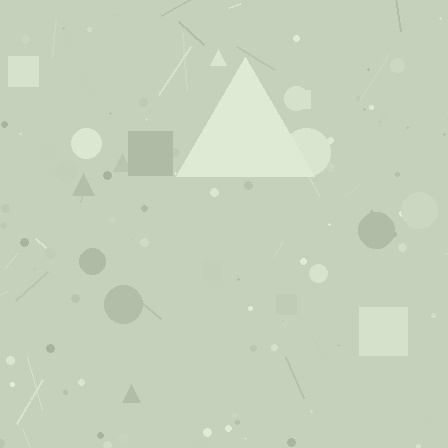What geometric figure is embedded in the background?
A triangle is embedded in the background.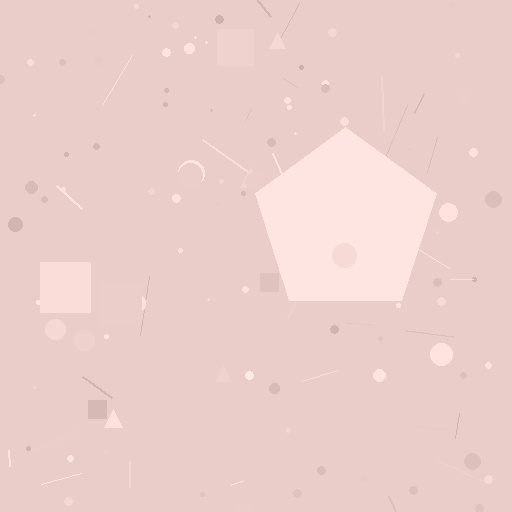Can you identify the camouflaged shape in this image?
The camouflaged shape is a pentagon.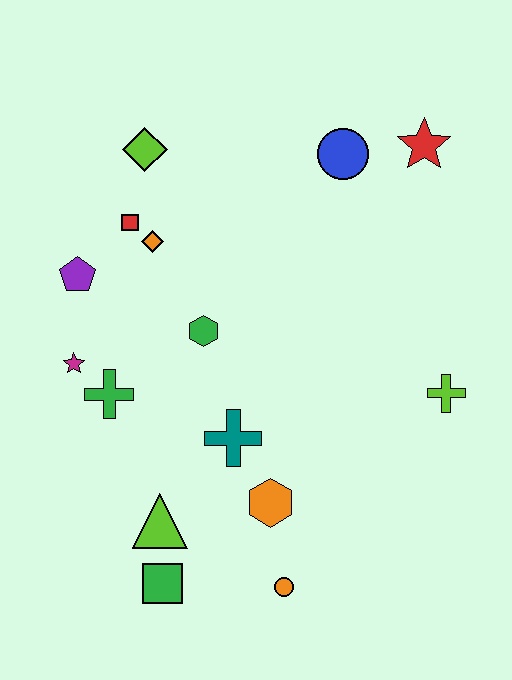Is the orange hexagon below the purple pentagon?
Yes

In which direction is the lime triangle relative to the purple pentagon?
The lime triangle is below the purple pentagon.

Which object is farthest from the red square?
The orange circle is farthest from the red square.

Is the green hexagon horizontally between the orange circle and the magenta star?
Yes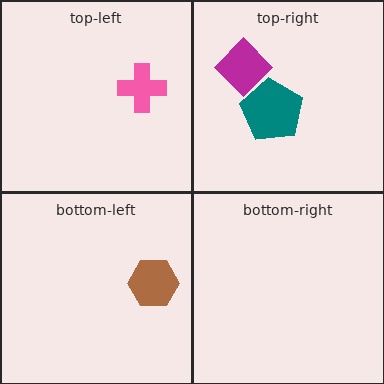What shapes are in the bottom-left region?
The brown hexagon.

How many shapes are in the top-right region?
2.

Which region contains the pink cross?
The top-left region.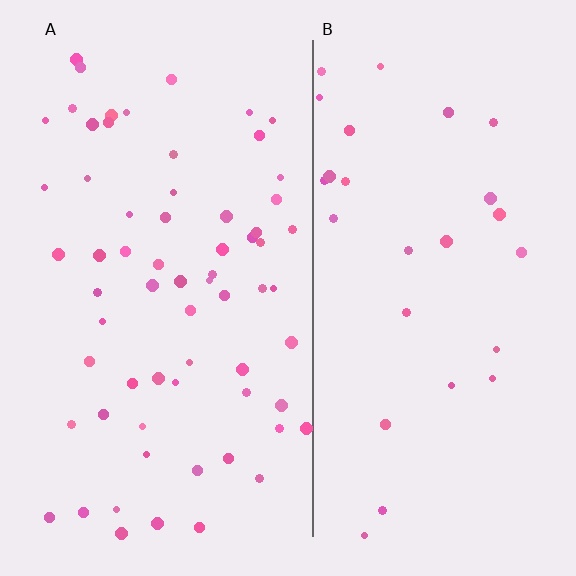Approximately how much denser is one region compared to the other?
Approximately 2.4× — region A over region B.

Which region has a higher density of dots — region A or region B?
A (the left).